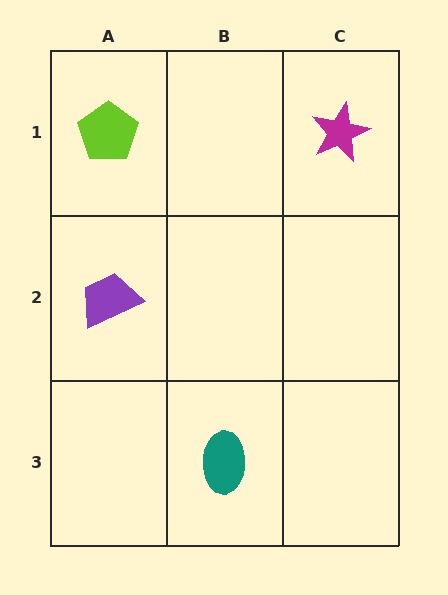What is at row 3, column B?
A teal ellipse.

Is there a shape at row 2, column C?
No, that cell is empty.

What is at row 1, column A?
A lime pentagon.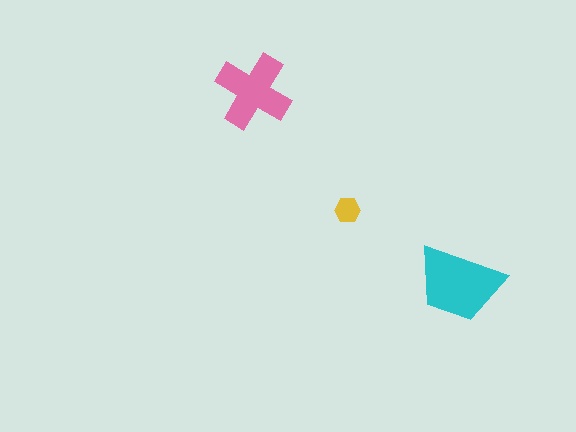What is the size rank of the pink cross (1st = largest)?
2nd.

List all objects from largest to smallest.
The cyan trapezoid, the pink cross, the yellow hexagon.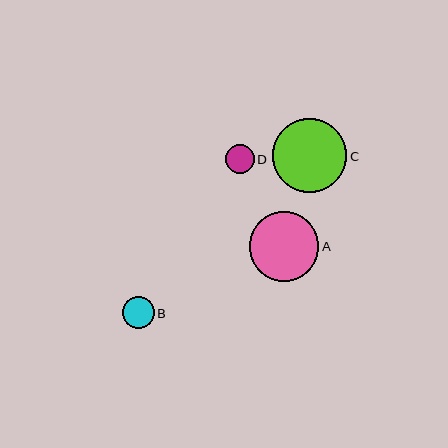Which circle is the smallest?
Circle D is the smallest with a size of approximately 29 pixels.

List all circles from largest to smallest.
From largest to smallest: C, A, B, D.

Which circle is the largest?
Circle C is the largest with a size of approximately 74 pixels.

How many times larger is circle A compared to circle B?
Circle A is approximately 2.2 times the size of circle B.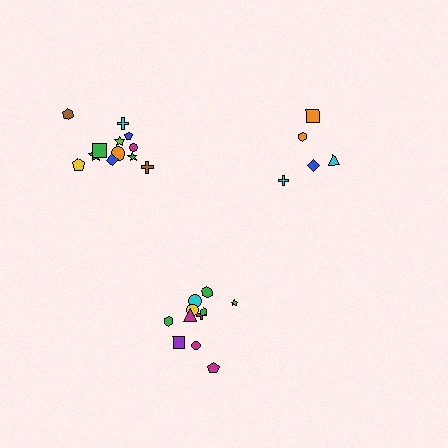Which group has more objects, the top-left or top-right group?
The top-left group.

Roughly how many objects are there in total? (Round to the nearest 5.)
Roughly 30 objects in total.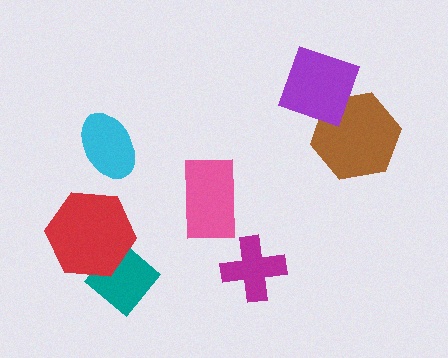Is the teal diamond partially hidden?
Yes, it is partially covered by another shape.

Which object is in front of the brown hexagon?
The purple square is in front of the brown hexagon.